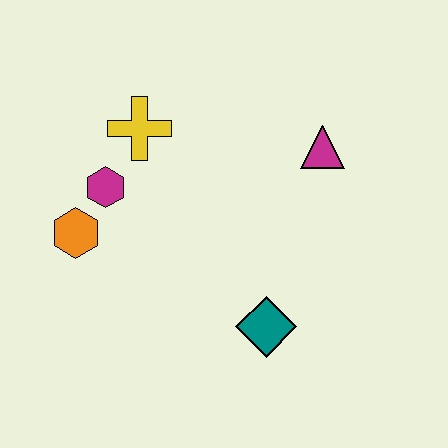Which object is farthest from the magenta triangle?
The orange hexagon is farthest from the magenta triangle.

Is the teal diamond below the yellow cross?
Yes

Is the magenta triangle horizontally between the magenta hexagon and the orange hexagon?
No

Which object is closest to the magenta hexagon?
The orange hexagon is closest to the magenta hexagon.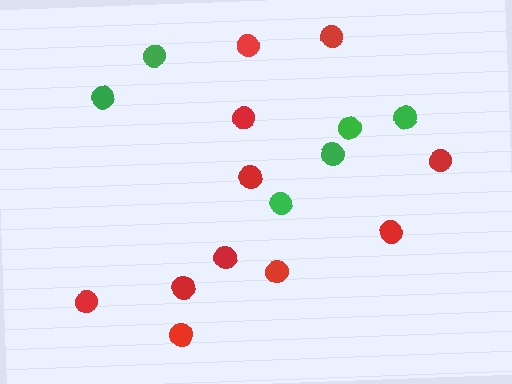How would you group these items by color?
There are 2 groups: one group of green circles (6) and one group of red circles (11).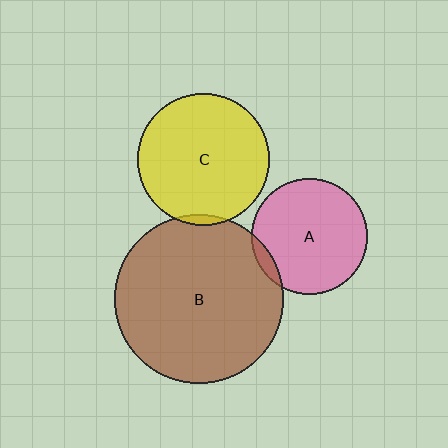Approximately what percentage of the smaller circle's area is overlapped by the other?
Approximately 5%.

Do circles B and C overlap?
Yes.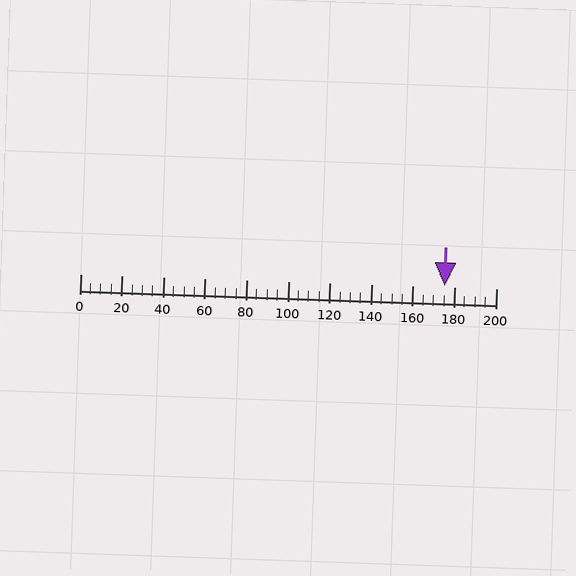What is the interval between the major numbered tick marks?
The major tick marks are spaced 20 units apart.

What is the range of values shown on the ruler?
The ruler shows values from 0 to 200.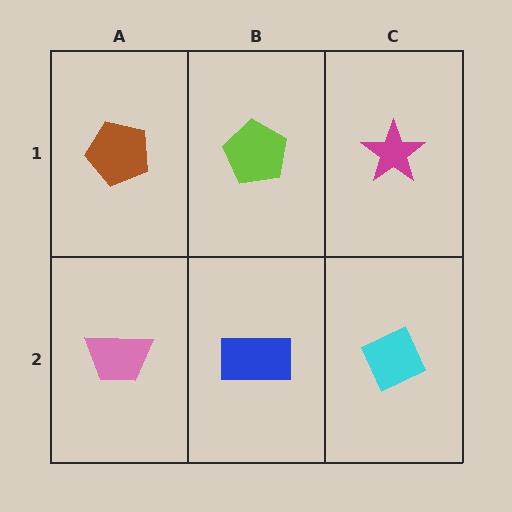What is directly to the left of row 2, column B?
A pink trapezoid.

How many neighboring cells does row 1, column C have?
2.